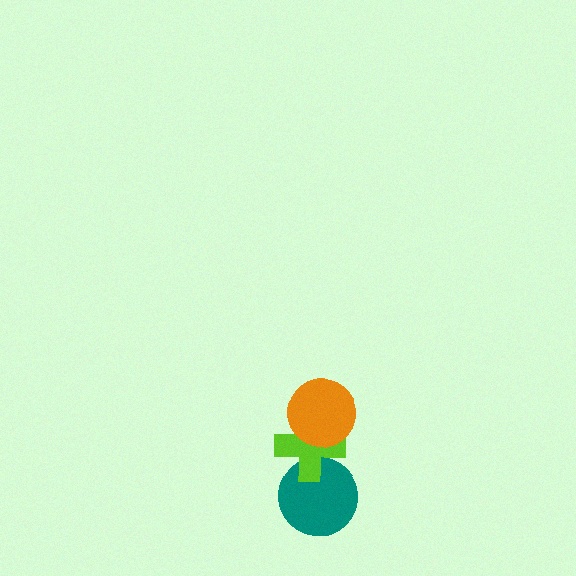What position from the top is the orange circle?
The orange circle is 1st from the top.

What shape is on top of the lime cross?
The orange circle is on top of the lime cross.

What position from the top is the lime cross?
The lime cross is 2nd from the top.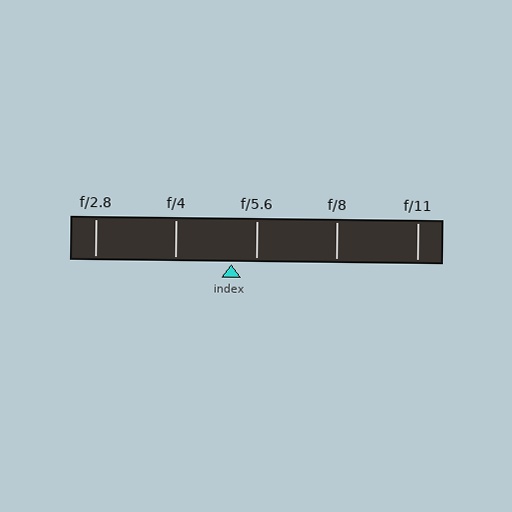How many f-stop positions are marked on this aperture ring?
There are 5 f-stop positions marked.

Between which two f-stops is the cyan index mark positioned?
The index mark is between f/4 and f/5.6.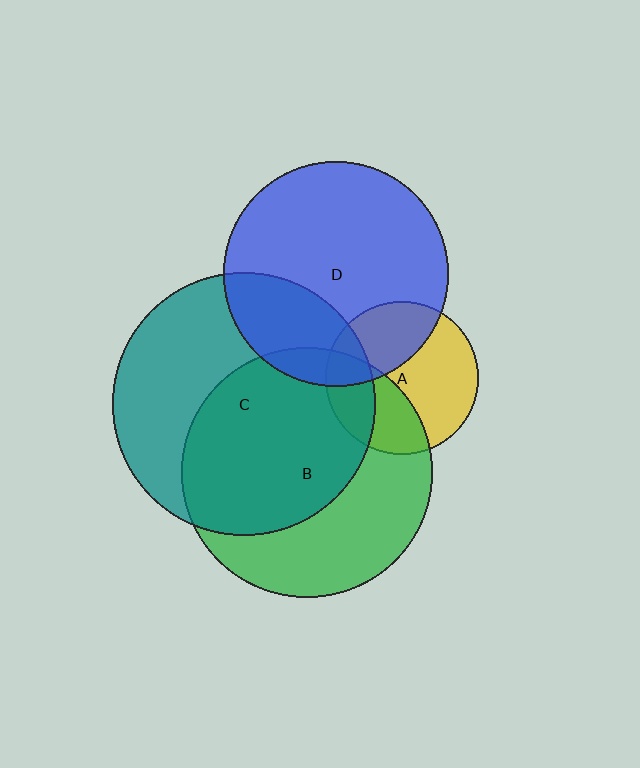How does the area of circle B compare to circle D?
Approximately 1.2 times.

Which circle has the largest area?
Circle C (teal).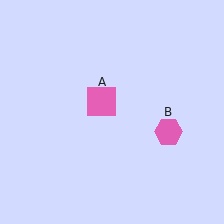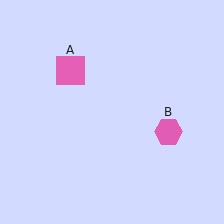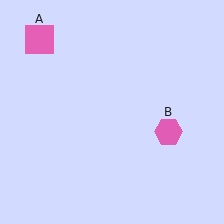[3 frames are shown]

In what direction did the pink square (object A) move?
The pink square (object A) moved up and to the left.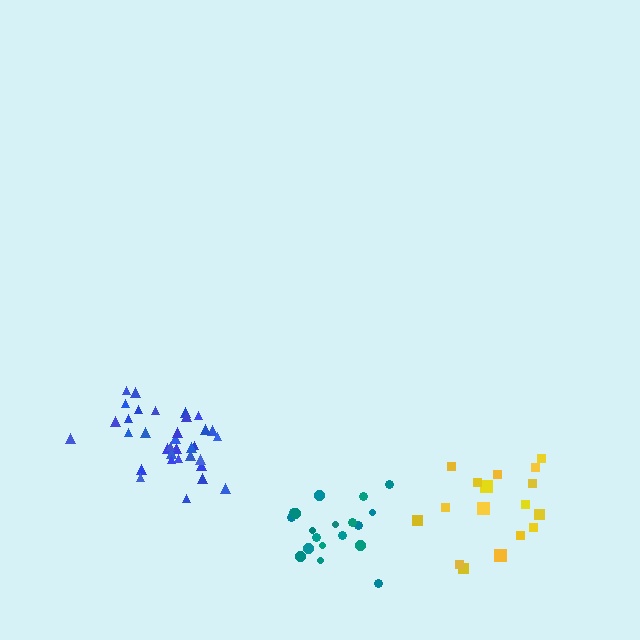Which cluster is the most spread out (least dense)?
Yellow.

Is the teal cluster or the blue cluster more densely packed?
Blue.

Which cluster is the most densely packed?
Blue.